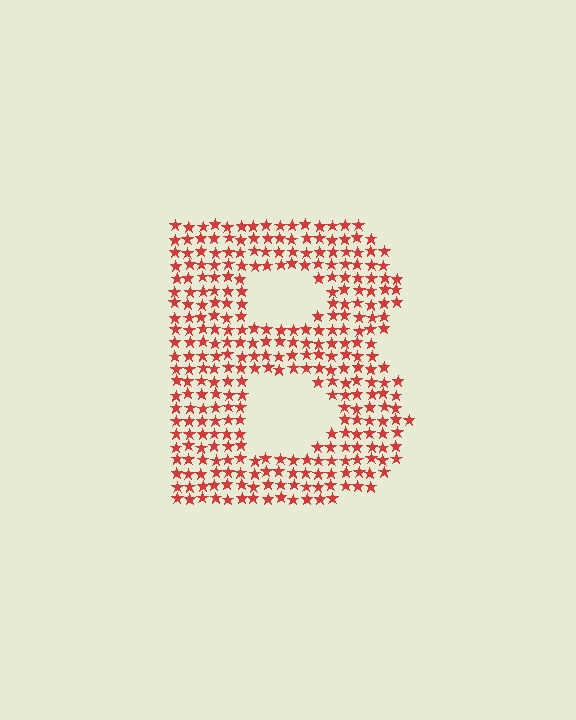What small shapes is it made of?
It is made of small stars.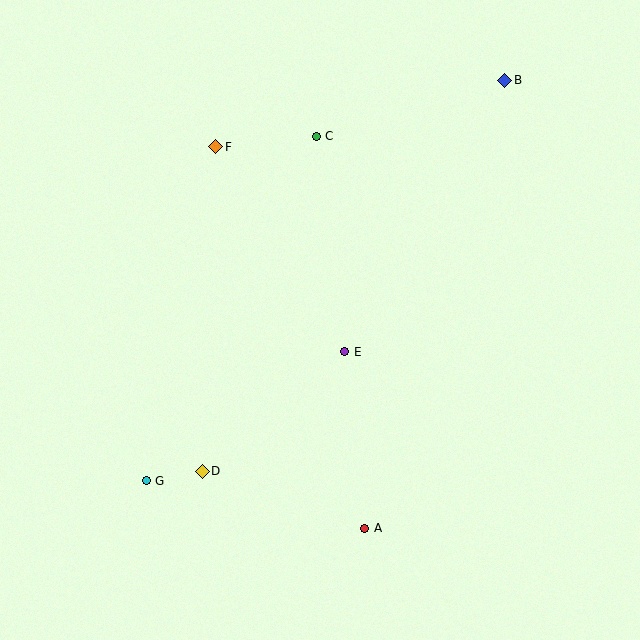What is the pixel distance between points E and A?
The distance between E and A is 177 pixels.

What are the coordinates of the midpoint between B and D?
The midpoint between B and D is at (354, 276).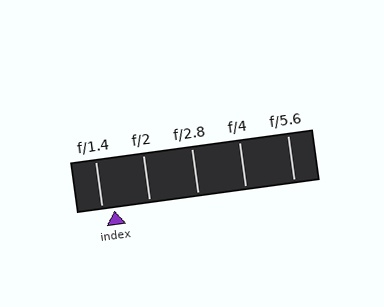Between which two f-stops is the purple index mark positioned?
The index mark is between f/1.4 and f/2.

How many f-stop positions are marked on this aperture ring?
There are 5 f-stop positions marked.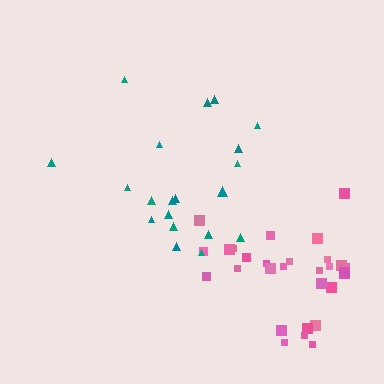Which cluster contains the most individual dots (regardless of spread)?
Pink (29).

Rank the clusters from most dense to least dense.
pink, teal.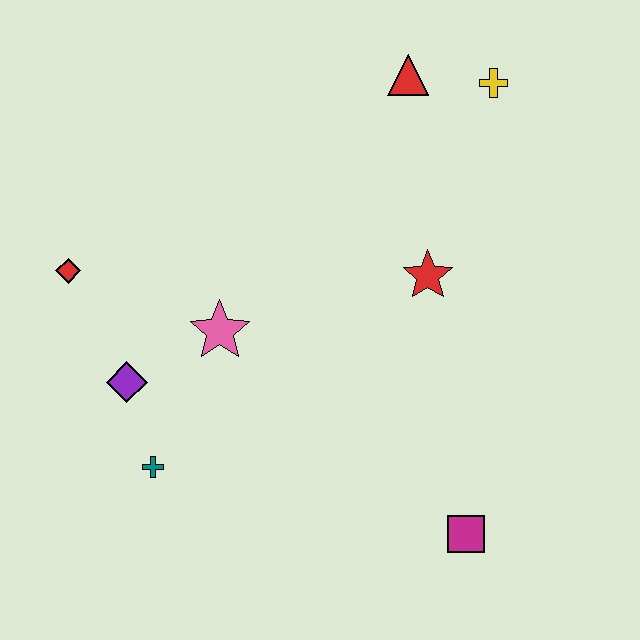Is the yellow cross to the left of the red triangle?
No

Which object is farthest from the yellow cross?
The teal cross is farthest from the yellow cross.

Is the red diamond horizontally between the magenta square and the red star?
No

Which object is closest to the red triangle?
The yellow cross is closest to the red triangle.